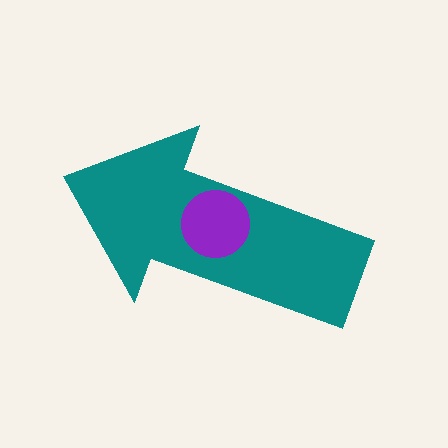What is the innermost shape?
The purple circle.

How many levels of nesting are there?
2.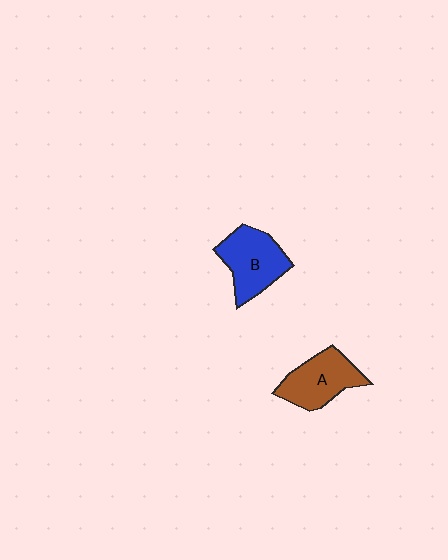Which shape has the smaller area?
Shape A (brown).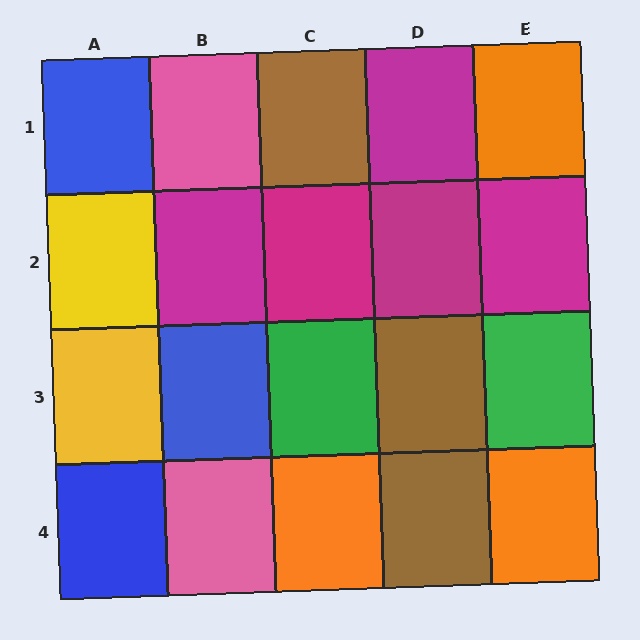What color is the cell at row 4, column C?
Orange.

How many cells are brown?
3 cells are brown.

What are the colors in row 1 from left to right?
Blue, pink, brown, magenta, orange.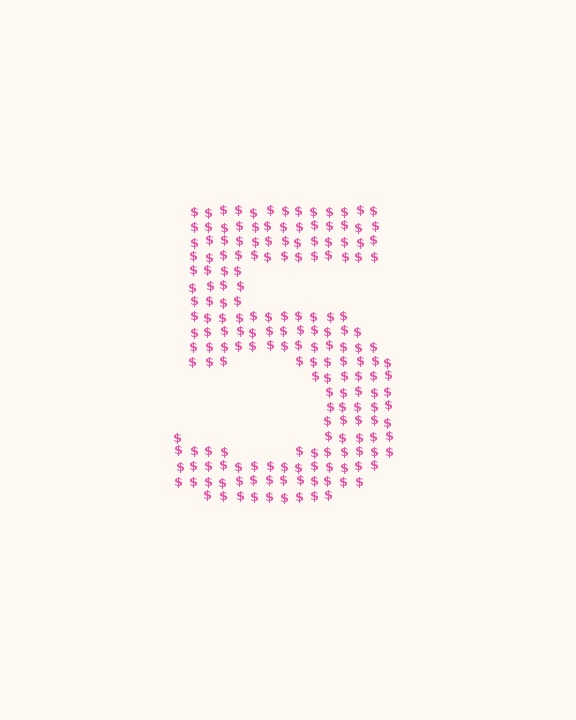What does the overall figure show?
The overall figure shows the digit 5.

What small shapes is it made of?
It is made of small dollar signs.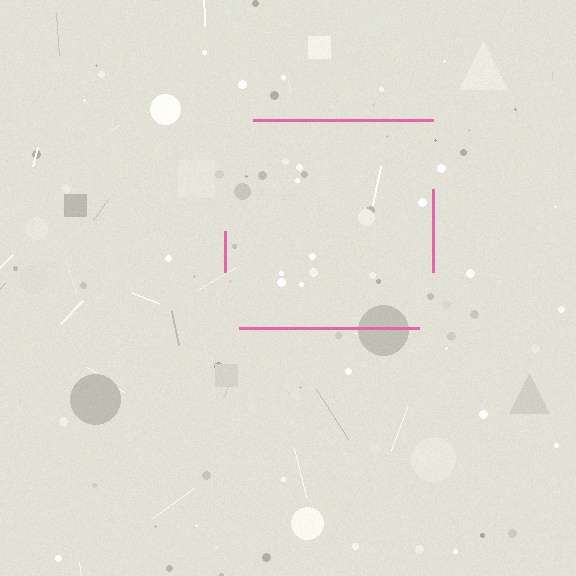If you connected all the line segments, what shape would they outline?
They would outline a square.